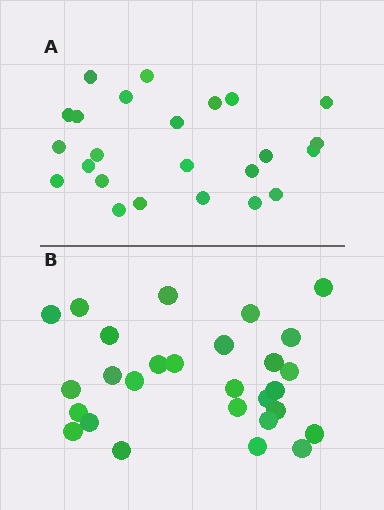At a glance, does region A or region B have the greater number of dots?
Region B (the bottom region) has more dots.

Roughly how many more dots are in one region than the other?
Region B has about 4 more dots than region A.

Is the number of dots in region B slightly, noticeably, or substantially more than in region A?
Region B has only slightly more — the two regions are fairly close. The ratio is roughly 1.2 to 1.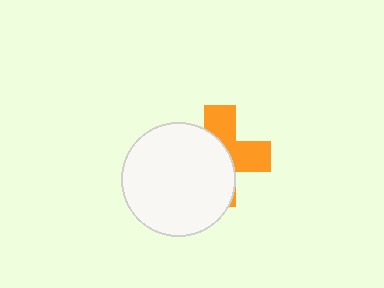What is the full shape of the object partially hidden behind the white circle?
The partially hidden object is an orange cross.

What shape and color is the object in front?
The object in front is a white circle.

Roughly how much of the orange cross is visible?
A small part of it is visible (roughly 43%).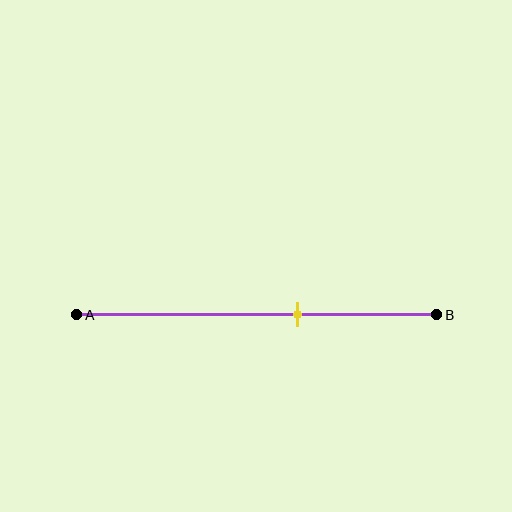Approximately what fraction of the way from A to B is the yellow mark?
The yellow mark is approximately 60% of the way from A to B.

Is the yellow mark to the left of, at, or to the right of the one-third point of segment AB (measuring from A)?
The yellow mark is to the right of the one-third point of segment AB.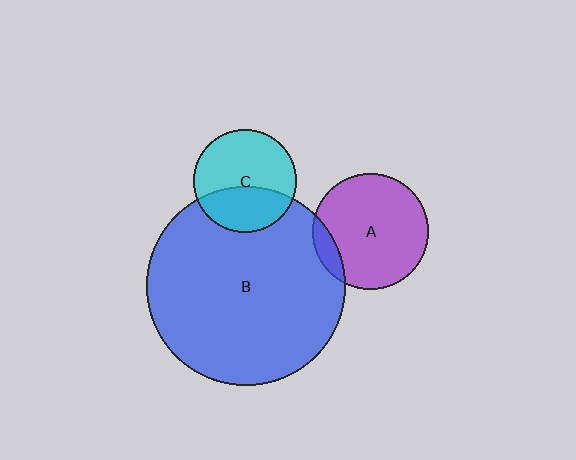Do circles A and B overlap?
Yes.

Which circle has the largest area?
Circle B (blue).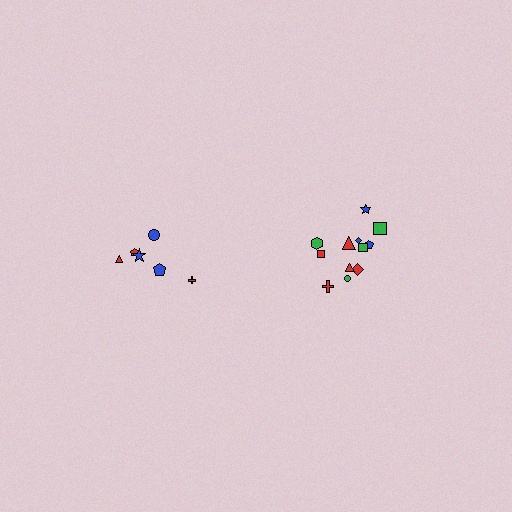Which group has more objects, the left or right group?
The right group.